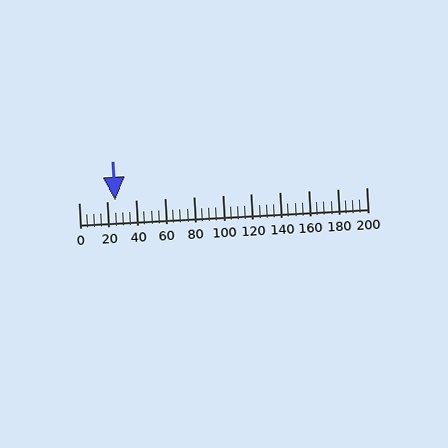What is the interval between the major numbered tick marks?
The major tick marks are spaced 20 units apart.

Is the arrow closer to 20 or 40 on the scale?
The arrow is closer to 20.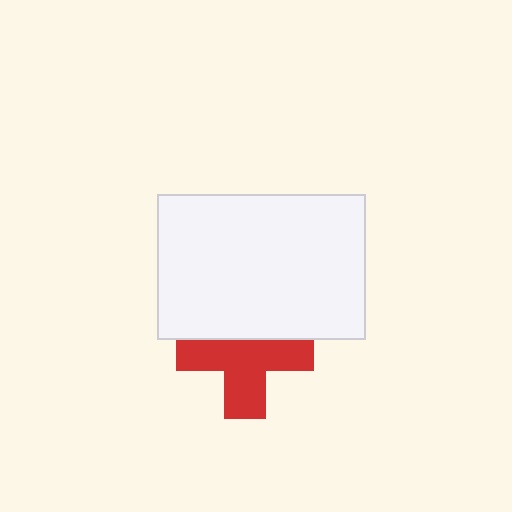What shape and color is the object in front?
The object in front is a white rectangle.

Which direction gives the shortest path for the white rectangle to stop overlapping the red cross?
Moving up gives the shortest separation.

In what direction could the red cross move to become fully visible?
The red cross could move down. That would shift it out from behind the white rectangle entirely.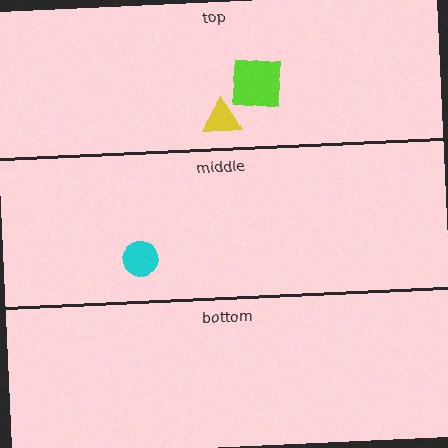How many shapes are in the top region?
2.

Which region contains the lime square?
The top region.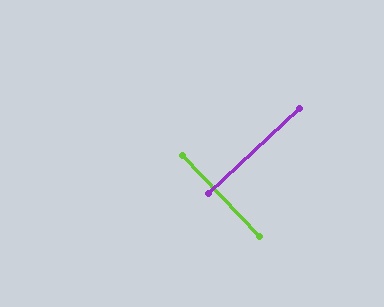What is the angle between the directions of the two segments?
Approximately 90 degrees.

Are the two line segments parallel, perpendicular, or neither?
Perpendicular — they meet at approximately 90°.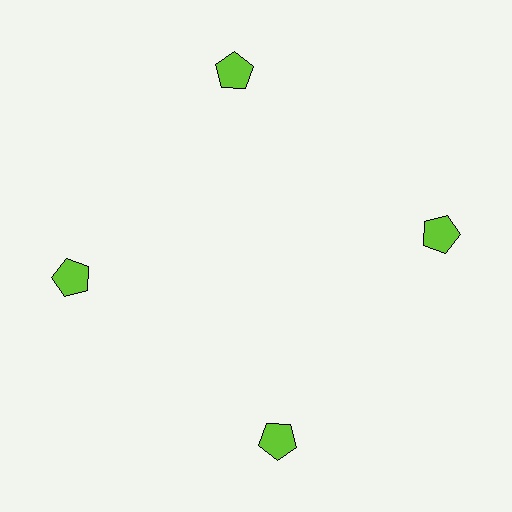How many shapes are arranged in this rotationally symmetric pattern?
There are 4 shapes, arranged in 4 groups of 1.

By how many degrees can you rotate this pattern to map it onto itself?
The pattern maps onto itself every 90 degrees of rotation.